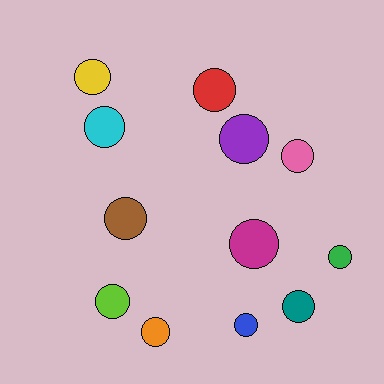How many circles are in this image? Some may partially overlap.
There are 12 circles.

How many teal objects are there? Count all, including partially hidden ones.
There is 1 teal object.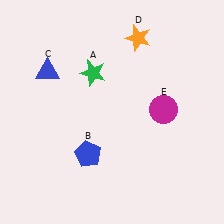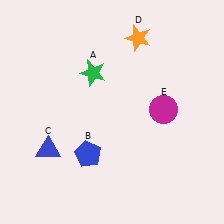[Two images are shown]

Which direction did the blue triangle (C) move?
The blue triangle (C) moved down.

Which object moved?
The blue triangle (C) moved down.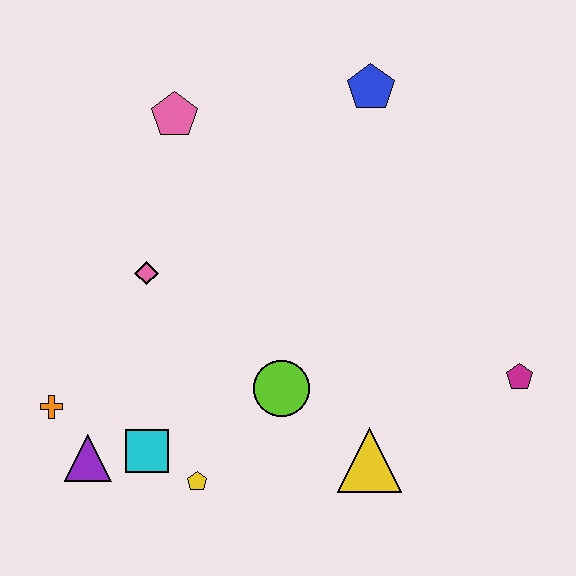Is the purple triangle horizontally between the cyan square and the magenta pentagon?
No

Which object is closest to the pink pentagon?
The pink diamond is closest to the pink pentagon.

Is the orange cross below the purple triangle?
No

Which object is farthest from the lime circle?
The blue pentagon is farthest from the lime circle.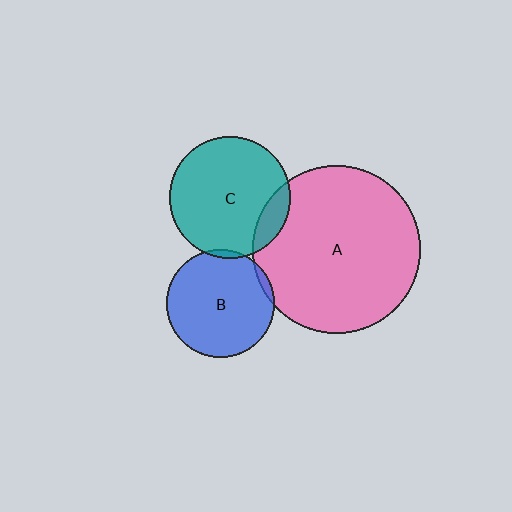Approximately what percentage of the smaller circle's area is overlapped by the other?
Approximately 5%.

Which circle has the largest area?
Circle A (pink).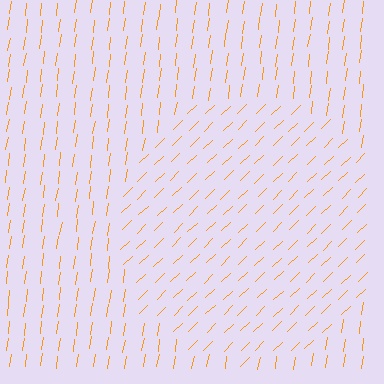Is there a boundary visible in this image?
Yes, there is a texture boundary formed by a change in line orientation.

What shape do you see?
I see a circle.